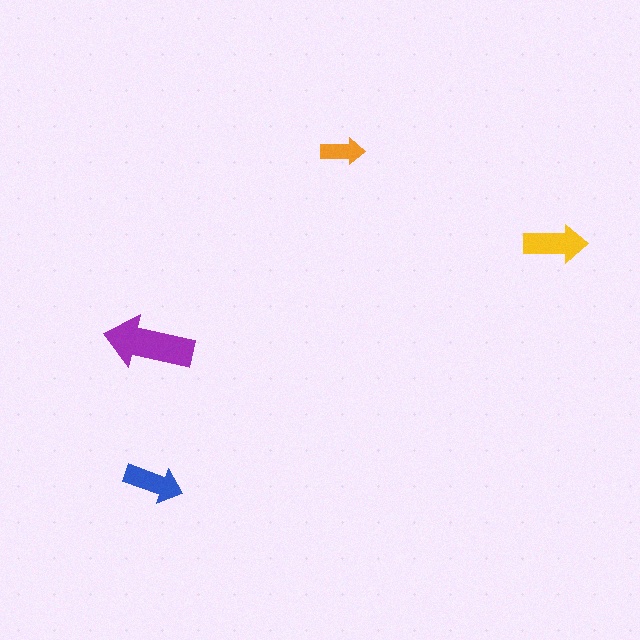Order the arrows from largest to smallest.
the purple one, the yellow one, the blue one, the orange one.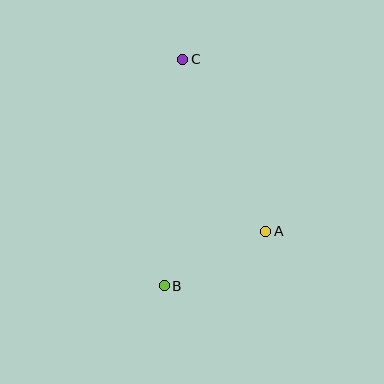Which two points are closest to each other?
Points A and B are closest to each other.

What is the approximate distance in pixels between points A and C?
The distance between A and C is approximately 191 pixels.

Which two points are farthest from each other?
Points B and C are farthest from each other.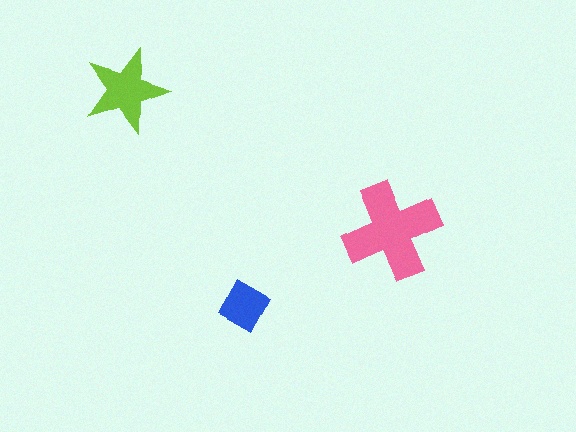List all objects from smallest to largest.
The blue diamond, the lime star, the pink cross.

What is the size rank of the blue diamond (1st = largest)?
3rd.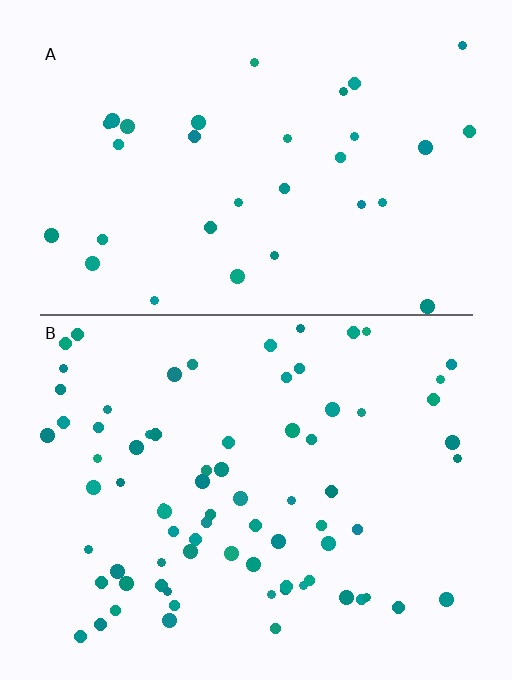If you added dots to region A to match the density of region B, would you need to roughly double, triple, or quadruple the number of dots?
Approximately double.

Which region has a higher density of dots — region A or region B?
B (the bottom).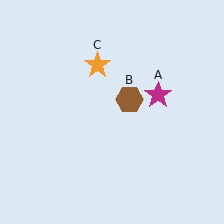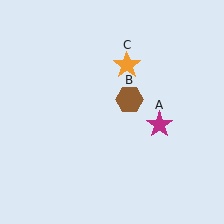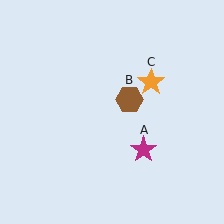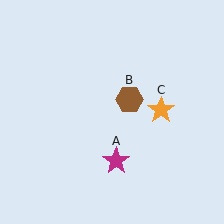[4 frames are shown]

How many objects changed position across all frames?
2 objects changed position: magenta star (object A), orange star (object C).